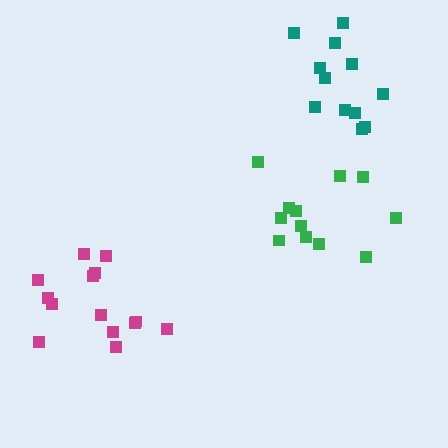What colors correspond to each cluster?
The clusters are colored: teal, green, magenta.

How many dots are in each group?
Group 1: 12 dots, Group 2: 12 dots, Group 3: 14 dots (38 total).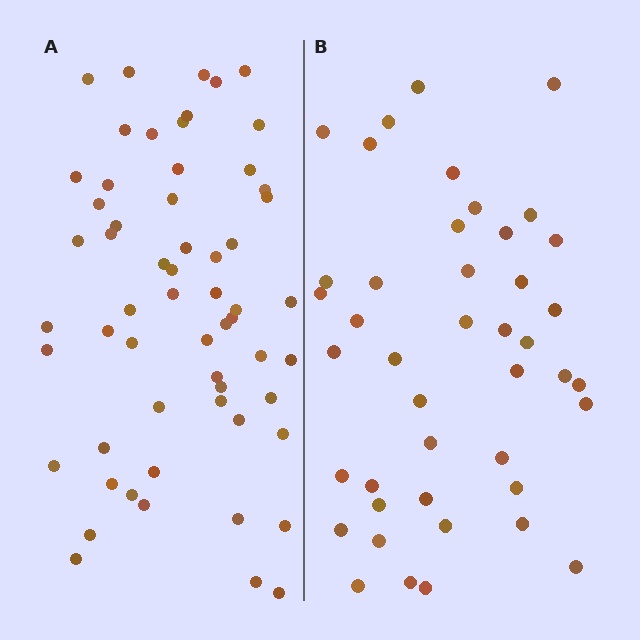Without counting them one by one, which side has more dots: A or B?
Region A (the left region) has more dots.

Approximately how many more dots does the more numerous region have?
Region A has approximately 15 more dots than region B.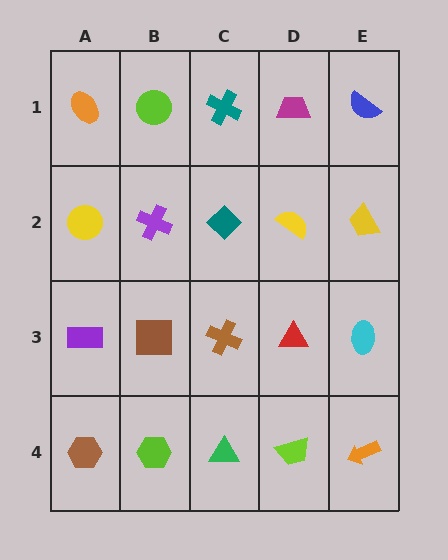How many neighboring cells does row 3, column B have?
4.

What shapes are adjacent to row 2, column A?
An orange ellipse (row 1, column A), a purple rectangle (row 3, column A), a purple cross (row 2, column B).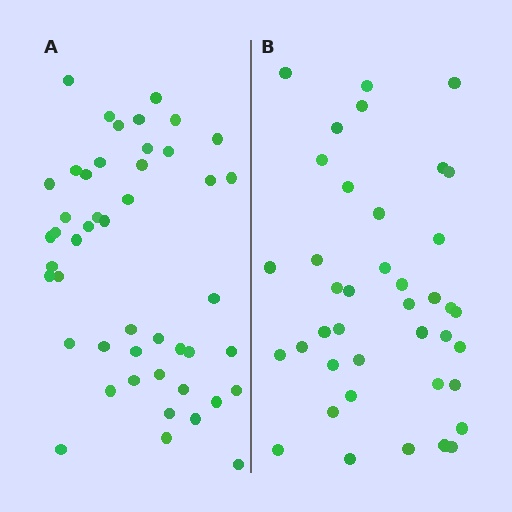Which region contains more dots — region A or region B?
Region A (the left region) has more dots.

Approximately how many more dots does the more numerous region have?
Region A has roughly 8 or so more dots than region B.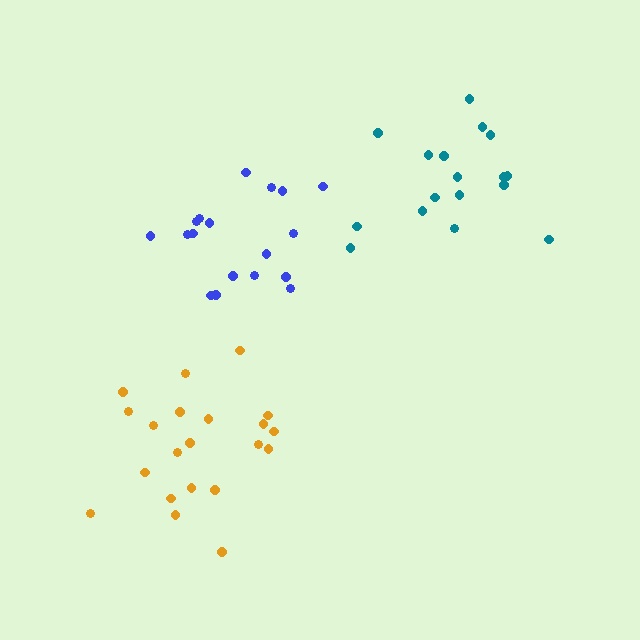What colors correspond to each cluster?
The clusters are colored: blue, teal, orange.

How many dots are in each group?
Group 1: 18 dots, Group 2: 17 dots, Group 3: 21 dots (56 total).